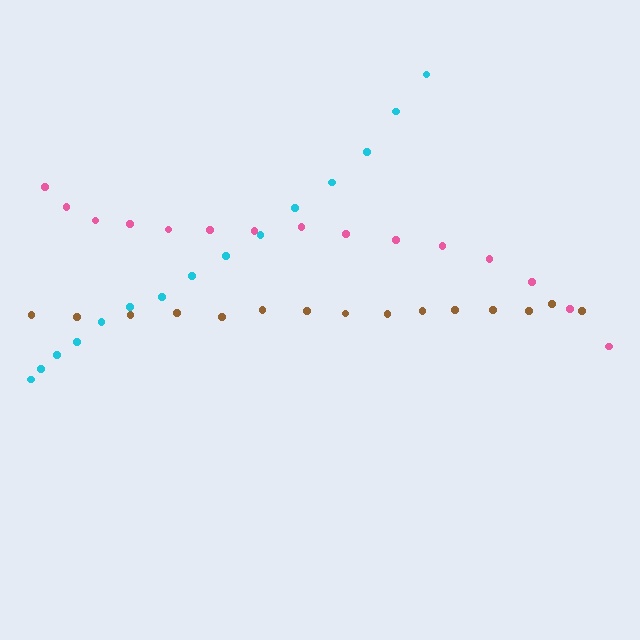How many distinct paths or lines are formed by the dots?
There are 3 distinct paths.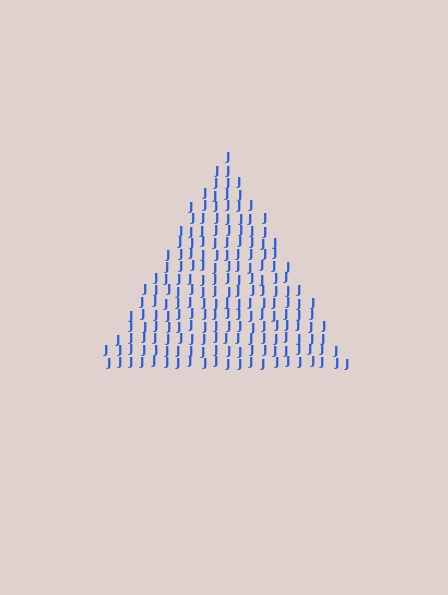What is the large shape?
The large shape is a triangle.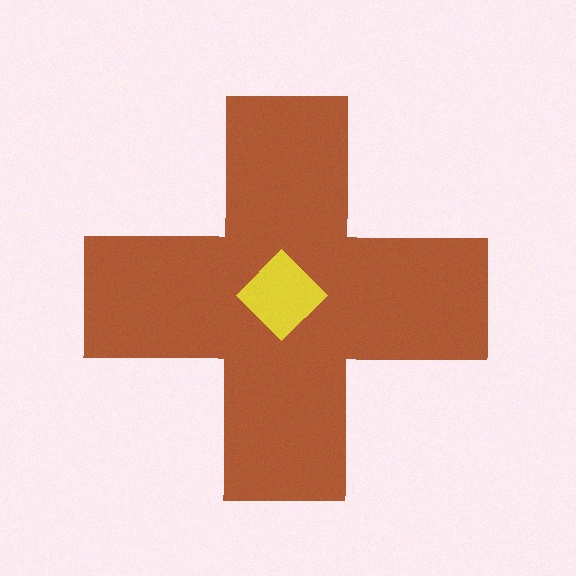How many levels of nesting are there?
2.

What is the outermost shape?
The brown cross.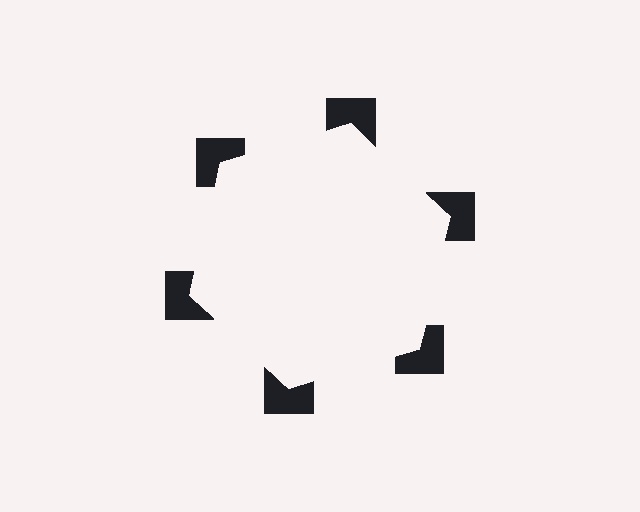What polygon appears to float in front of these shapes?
An illusory hexagon — its edges are inferred from the aligned wedge cuts in the notched squares, not physically drawn.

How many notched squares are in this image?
There are 6 — one at each vertex of the illusory hexagon.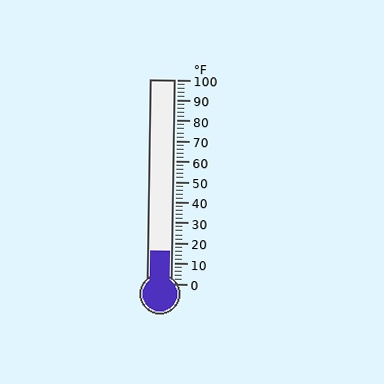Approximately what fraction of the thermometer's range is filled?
The thermometer is filled to approximately 15% of its range.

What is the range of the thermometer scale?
The thermometer scale ranges from 0°F to 100°F.